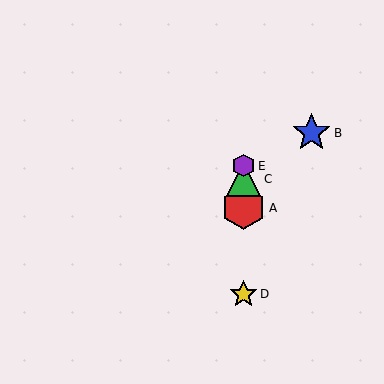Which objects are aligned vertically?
Objects A, C, D, E are aligned vertically.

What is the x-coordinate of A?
Object A is at x≈244.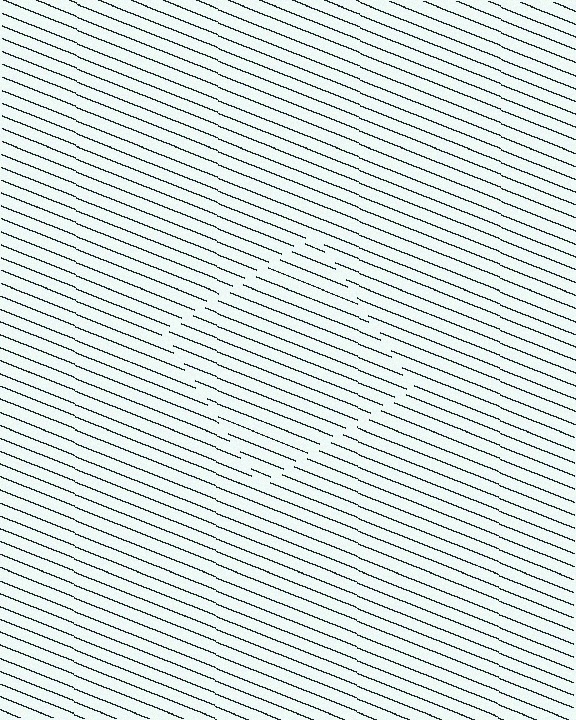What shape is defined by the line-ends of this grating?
An illusory square. The interior of the shape contains the same grating, shifted by half a period — the contour is defined by the phase discontinuity where line-ends from the inner and outer gratings abut.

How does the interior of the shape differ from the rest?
The interior of the shape contains the same grating, shifted by half a period — the contour is defined by the phase discontinuity where line-ends from the inner and outer gratings abut.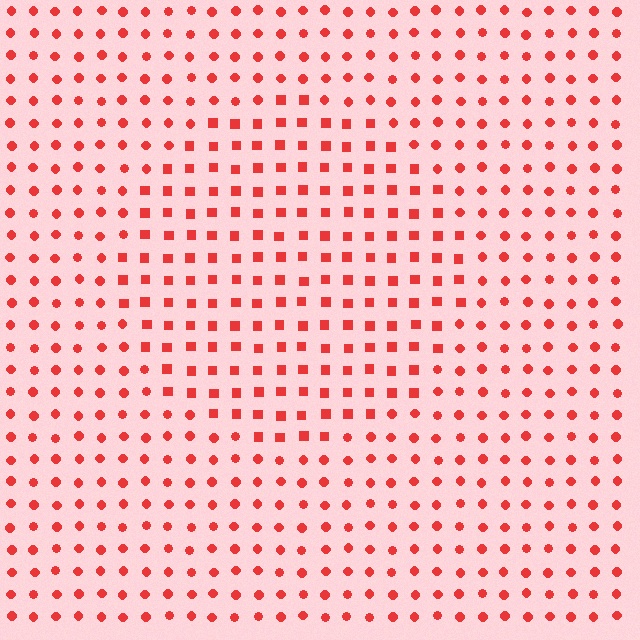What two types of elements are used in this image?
The image uses squares inside the circle region and circles outside it.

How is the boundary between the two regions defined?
The boundary is defined by a change in element shape: squares inside vs. circles outside. All elements share the same color and spacing.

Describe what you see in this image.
The image is filled with small red elements arranged in a uniform grid. A circle-shaped region contains squares, while the surrounding area contains circles. The boundary is defined purely by the change in element shape.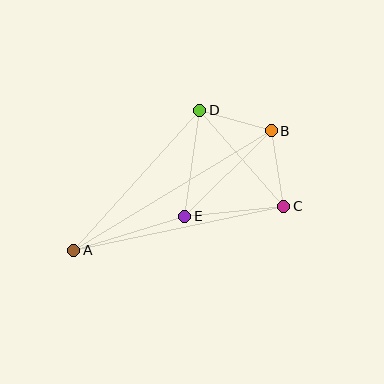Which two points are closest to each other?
Points B and D are closest to each other.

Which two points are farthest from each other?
Points A and B are farthest from each other.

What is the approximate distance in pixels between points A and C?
The distance between A and C is approximately 214 pixels.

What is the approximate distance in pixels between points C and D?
The distance between C and D is approximately 128 pixels.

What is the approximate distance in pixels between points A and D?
The distance between A and D is approximately 188 pixels.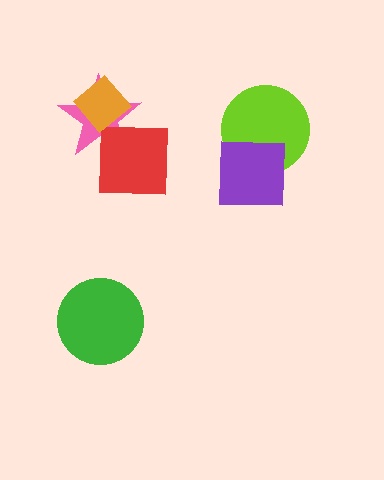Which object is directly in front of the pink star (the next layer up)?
The red square is directly in front of the pink star.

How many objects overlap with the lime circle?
1 object overlaps with the lime circle.